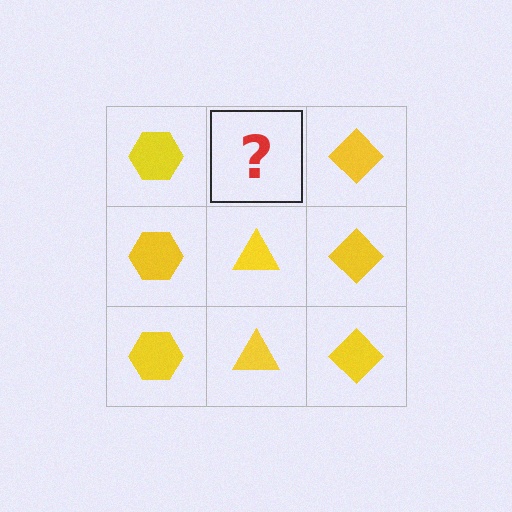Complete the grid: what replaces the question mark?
The question mark should be replaced with a yellow triangle.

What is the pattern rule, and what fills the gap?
The rule is that each column has a consistent shape. The gap should be filled with a yellow triangle.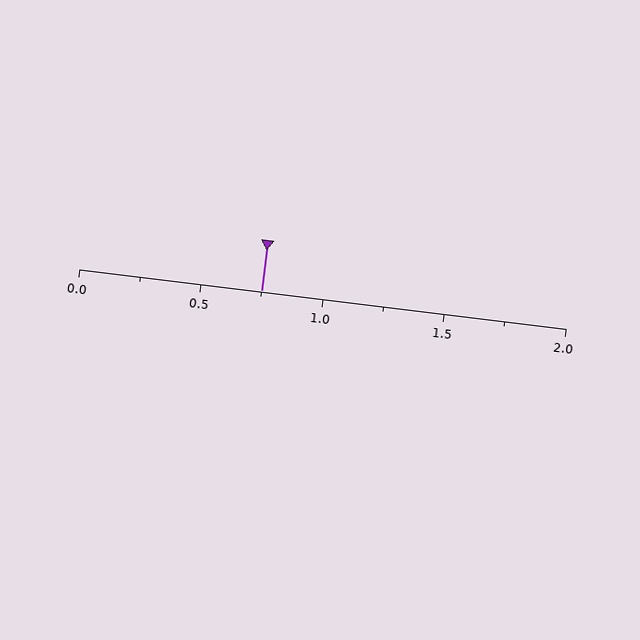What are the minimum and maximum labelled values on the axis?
The axis runs from 0.0 to 2.0.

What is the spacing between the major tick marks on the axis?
The major ticks are spaced 0.5 apart.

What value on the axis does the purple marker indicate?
The marker indicates approximately 0.75.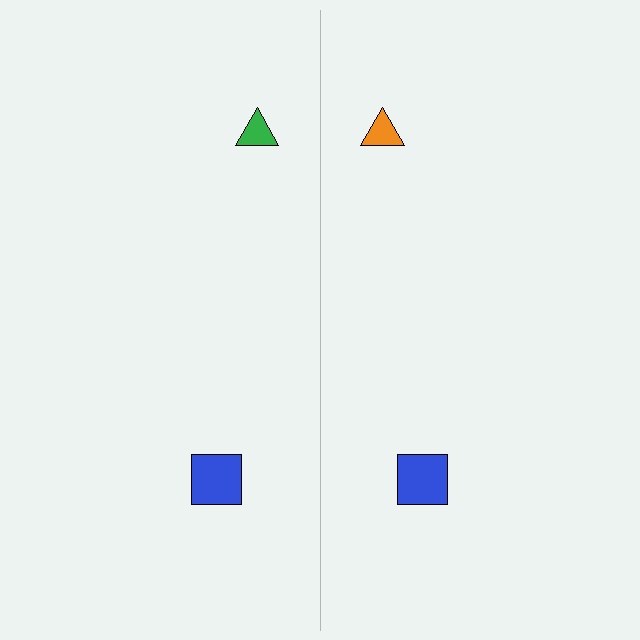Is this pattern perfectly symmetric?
No, the pattern is not perfectly symmetric. The orange triangle on the right side breaks the symmetry — its mirror counterpart is green.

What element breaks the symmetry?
The orange triangle on the right side breaks the symmetry — its mirror counterpart is green.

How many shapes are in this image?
There are 4 shapes in this image.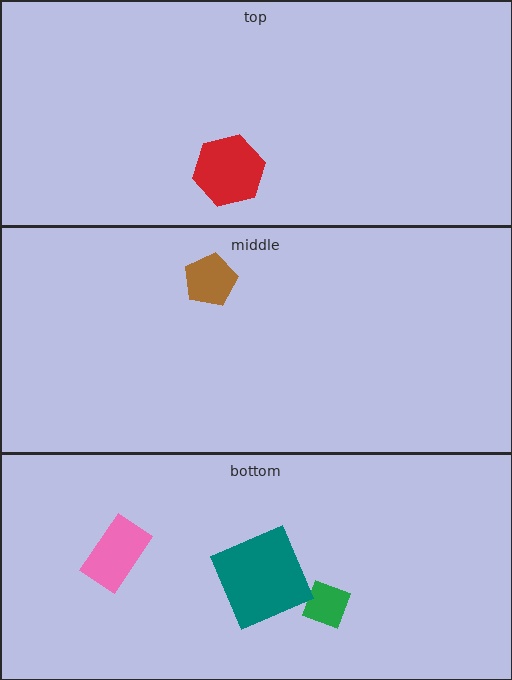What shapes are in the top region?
The red hexagon.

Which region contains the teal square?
The bottom region.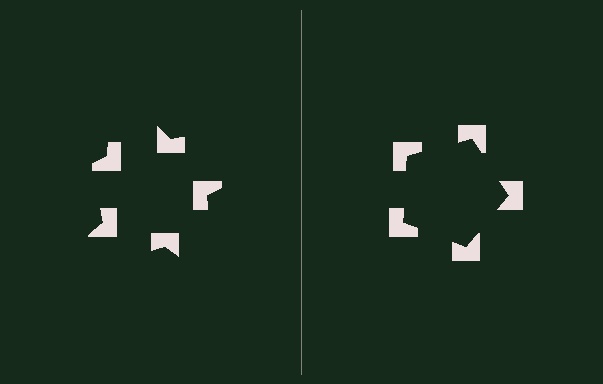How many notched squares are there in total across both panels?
10 — 5 on each side.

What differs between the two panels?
The notched squares are positioned identically on both sides; only the wedge orientations differ. On the right they align to a pentagon; on the left they are misaligned.